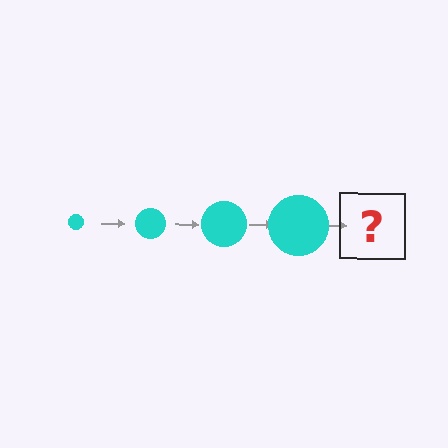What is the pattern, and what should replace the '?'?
The pattern is that the circle gets progressively larger each step. The '?' should be a cyan circle, larger than the previous one.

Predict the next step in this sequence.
The next step is a cyan circle, larger than the previous one.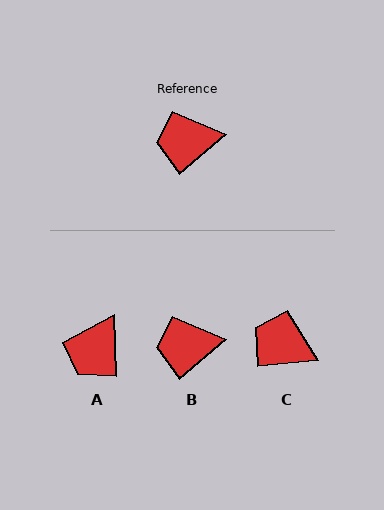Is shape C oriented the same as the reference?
No, it is off by about 34 degrees.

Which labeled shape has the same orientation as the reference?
B.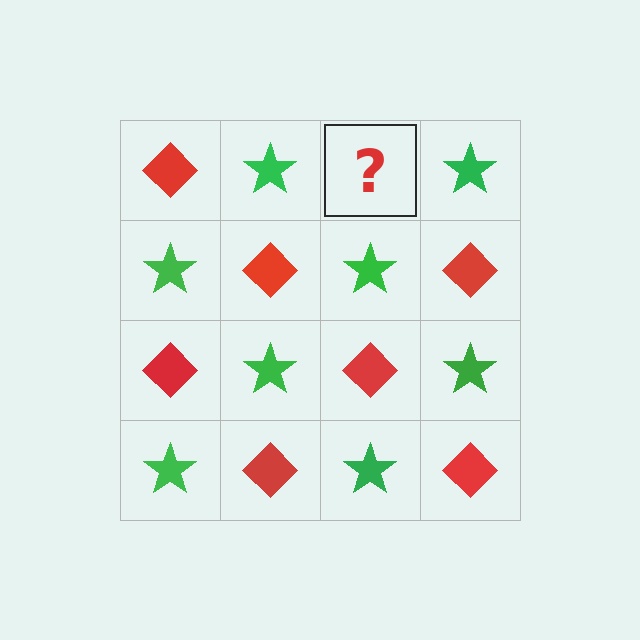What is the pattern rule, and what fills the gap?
The rule is that it alternates red diamond and green star in a checkerboard pattern. The gap should be filled with a red diamond.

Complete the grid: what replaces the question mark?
The question mark should be replaced with a red diamond.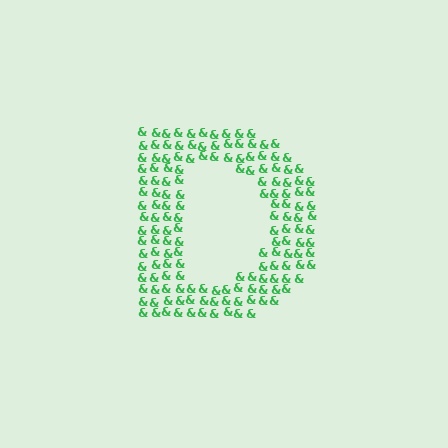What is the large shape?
The large shape is the letter D.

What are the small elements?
The small elements are ampersands.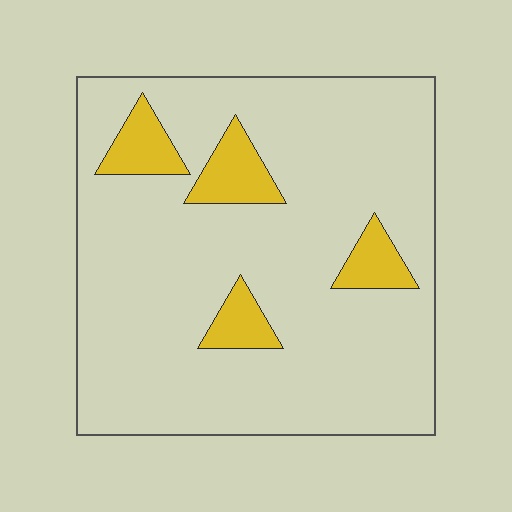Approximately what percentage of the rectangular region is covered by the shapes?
Approximately 10%.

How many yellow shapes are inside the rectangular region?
4.